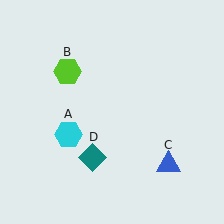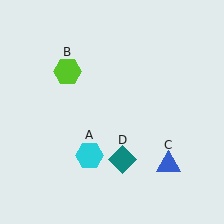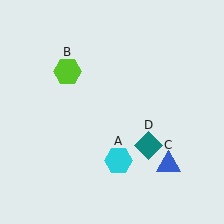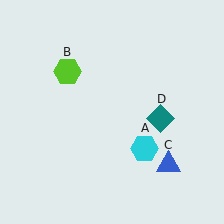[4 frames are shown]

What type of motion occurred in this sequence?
The cyan hexagon (object A), teal diamond (object D) rotated counterclockwise around the center of the scene.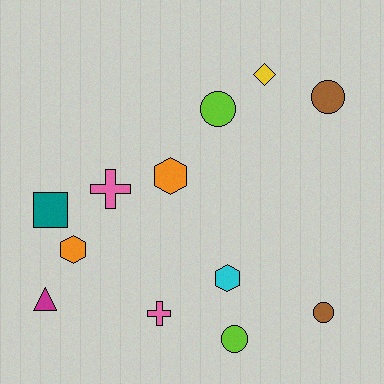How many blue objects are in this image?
There are no blue objects.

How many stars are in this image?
There are no stars.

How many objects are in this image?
There are 12 objects.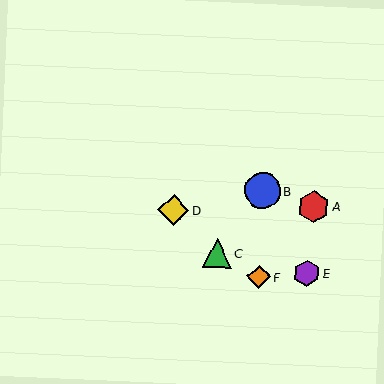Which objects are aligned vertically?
Objects B, F are aligned vertically.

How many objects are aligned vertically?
2 objects (B, F) are aligned vertically.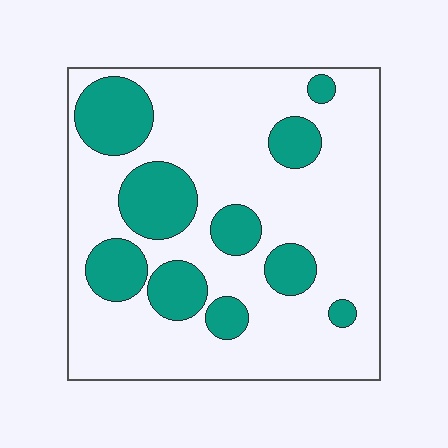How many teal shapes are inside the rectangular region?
10.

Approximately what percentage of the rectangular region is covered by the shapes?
Approximately 25%.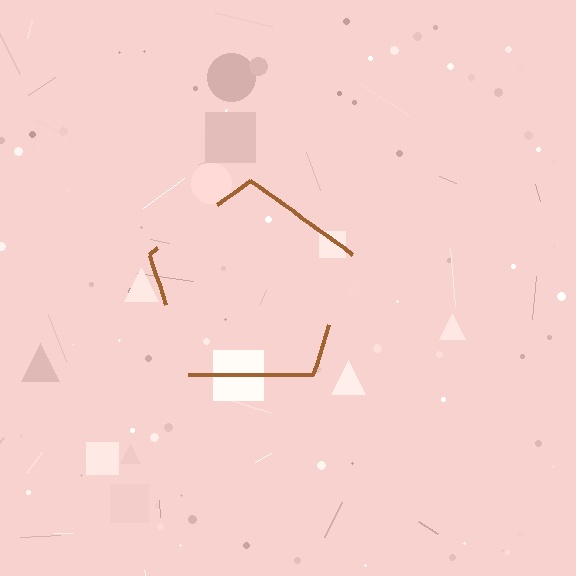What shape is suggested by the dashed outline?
The dashed outline suggests a pentagon.